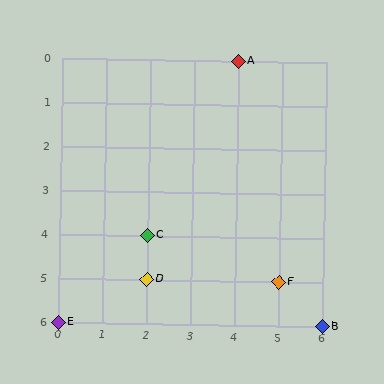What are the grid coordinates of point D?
Point D is at grid coordinates (2, 5).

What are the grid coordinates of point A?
Point A is at grid coordinates (4, 0).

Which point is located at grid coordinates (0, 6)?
Point E is at (0, 6).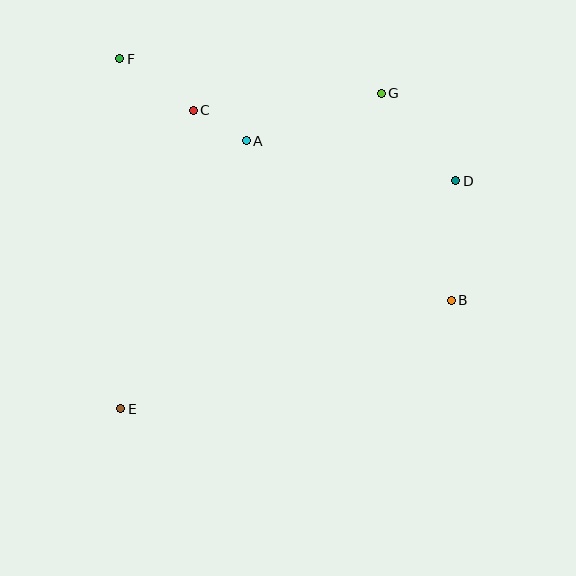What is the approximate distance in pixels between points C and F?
The distance between C and F is approximately 90 pixels.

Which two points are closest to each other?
Points A and C are closest to each other.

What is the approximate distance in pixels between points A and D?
The distance between A and D is approximately 214 pixels.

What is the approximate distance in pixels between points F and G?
The distance between F and G is approximately 264 pixels.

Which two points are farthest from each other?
Points B and F are farthest from each other.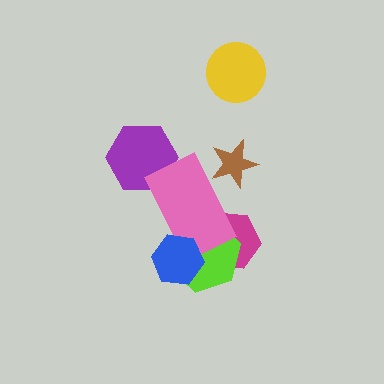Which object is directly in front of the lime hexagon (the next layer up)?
The pink rectangle is directly in front of the lime hexagon.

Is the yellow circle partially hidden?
No, no other shape covers it.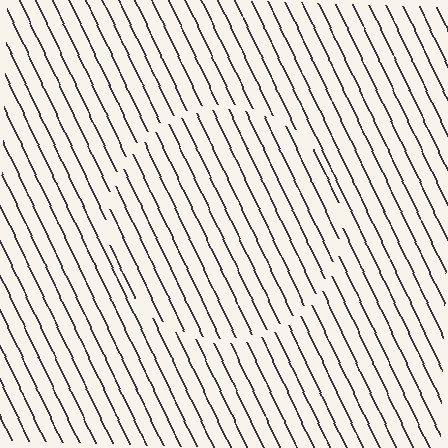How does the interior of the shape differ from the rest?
The interior of the shape contains the same grating, shifted by half a period — the contour is defined by the phase discontinuity where line-ends from the inner and outer gratings abut.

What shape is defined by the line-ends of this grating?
An illusory circle. The interior of the shape contains the same grating, shifted by half a period — the contour is defined by the phase discontinuity where line-ends from the inner and outer gratings abut.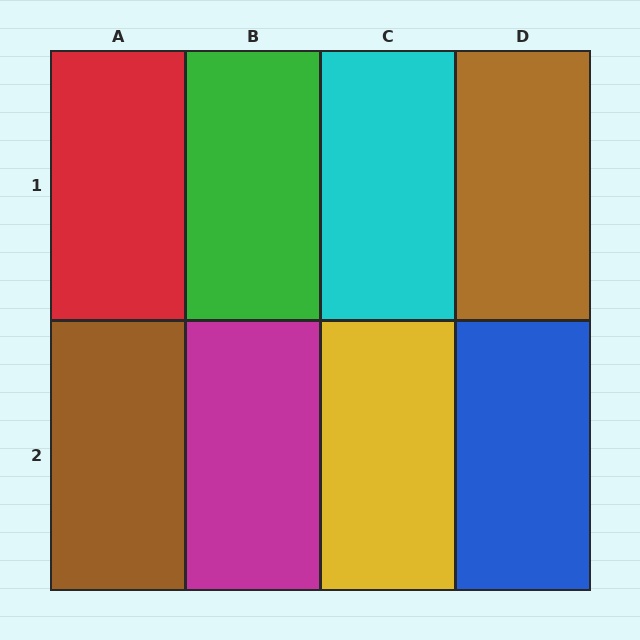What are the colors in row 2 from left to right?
Brown, magenta, yellow, blue.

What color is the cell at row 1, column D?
Brown.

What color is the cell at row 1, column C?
Cyan.